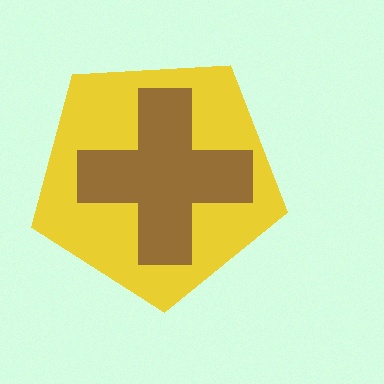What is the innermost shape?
The brown cross.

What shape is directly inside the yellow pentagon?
The brown cross.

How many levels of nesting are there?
2.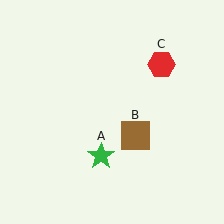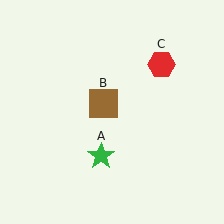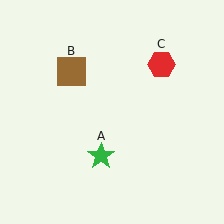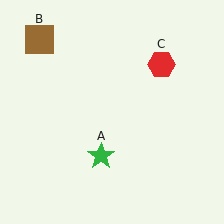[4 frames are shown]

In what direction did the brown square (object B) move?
The brown square (object B) moved up and to the left.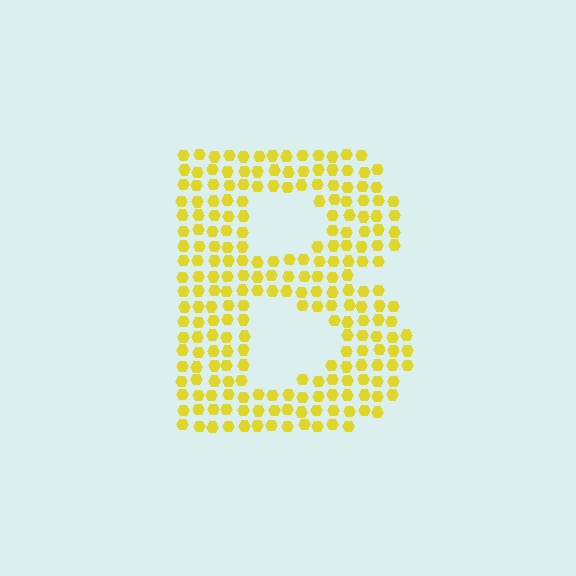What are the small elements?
The small elements are hexagons.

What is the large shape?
The large shape is the letter B.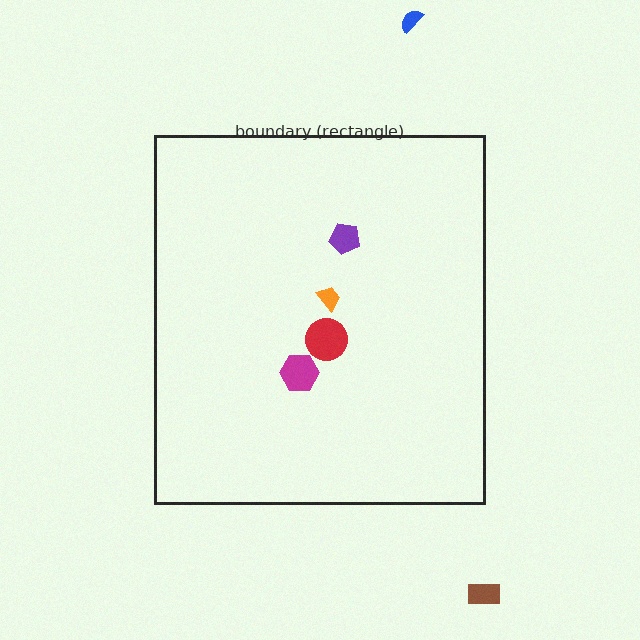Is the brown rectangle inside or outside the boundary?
Outside.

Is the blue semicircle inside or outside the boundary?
Outside.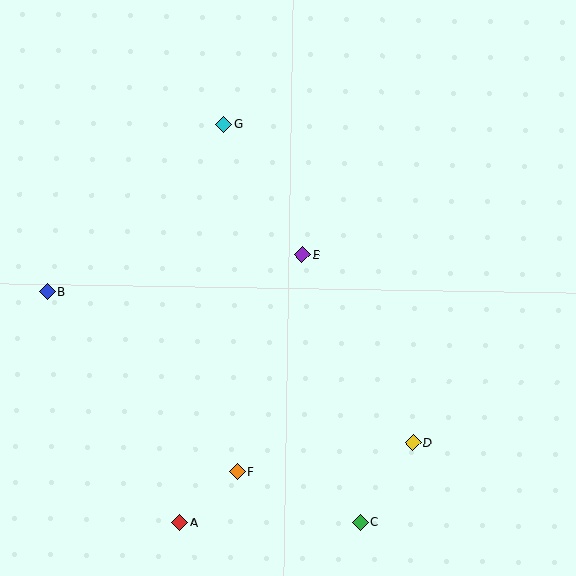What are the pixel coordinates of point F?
Point F is at (237, 472).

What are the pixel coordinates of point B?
Point B is at (47, 292).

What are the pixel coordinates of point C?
Point C is at (360, 523).